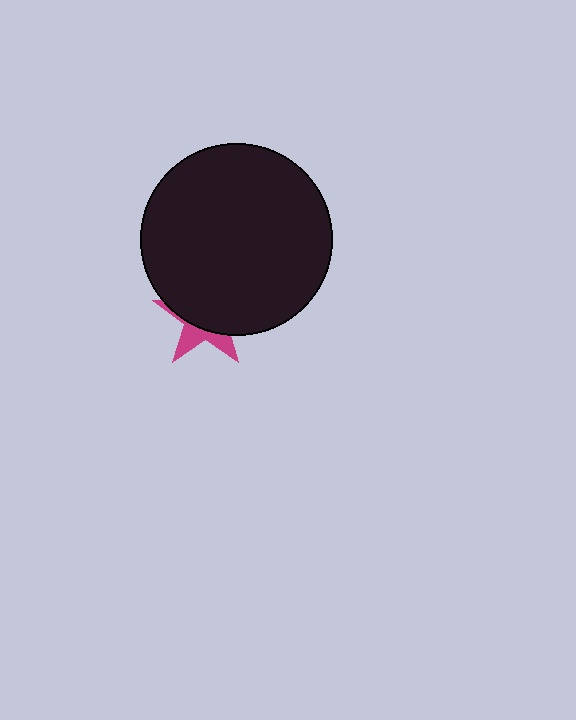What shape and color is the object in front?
The object in front is a black circle.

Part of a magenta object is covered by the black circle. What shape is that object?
It is a star.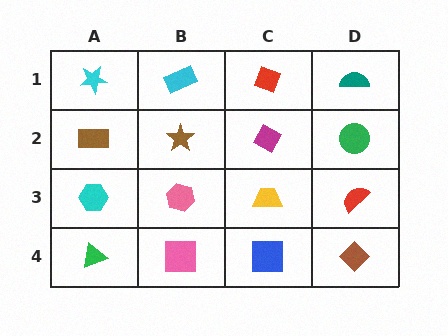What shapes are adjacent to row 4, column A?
A cyan hexagon (row 3, column A), a pink square (row 4, column B).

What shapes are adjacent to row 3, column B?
A brown star (row 2, column B), a pink square (row 4, column B), a cyan hexagon (row 3, column A), a yellow trapezoid (row 3, column C).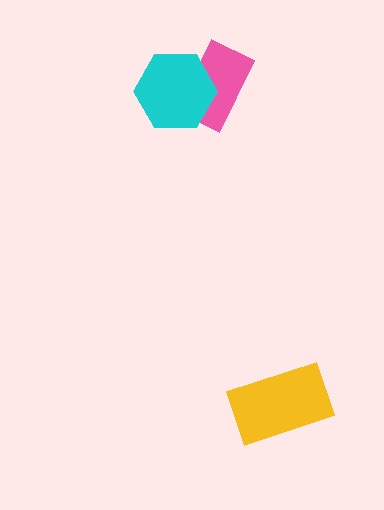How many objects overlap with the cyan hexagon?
1 object overlaps with the cyan hexagon.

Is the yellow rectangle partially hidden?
No, no other shape covers it.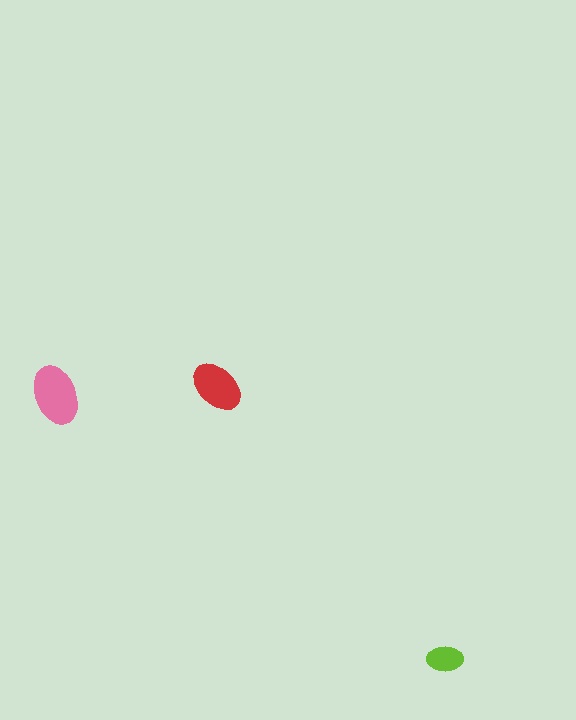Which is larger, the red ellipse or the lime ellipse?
The red one.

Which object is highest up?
The red ellipse is topmost.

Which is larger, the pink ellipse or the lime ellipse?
The pink one.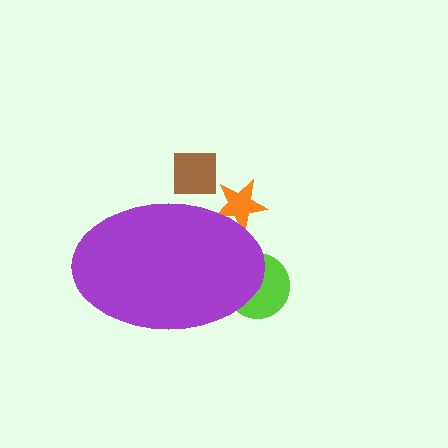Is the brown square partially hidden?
Yes, the brown square is partially hidden behind the purple ellipse.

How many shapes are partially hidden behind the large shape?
3 shapes are partially hidden.